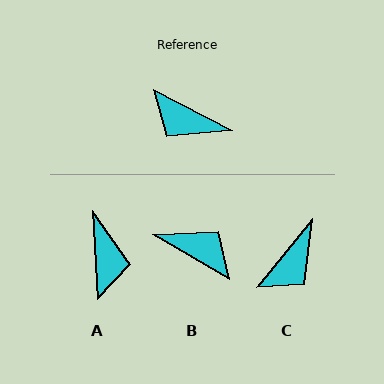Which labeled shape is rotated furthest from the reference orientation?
B, about 177 degrees away.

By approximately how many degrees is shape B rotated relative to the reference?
Approximately 177 degrees counter-clockwise.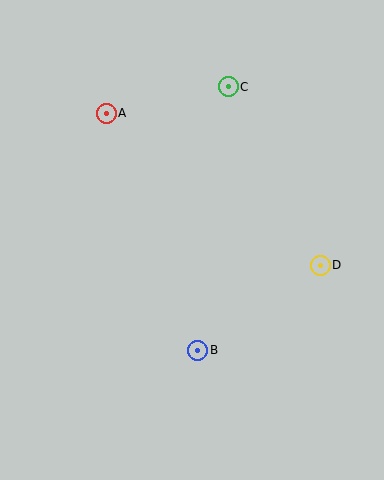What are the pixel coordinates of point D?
Point D is at (320, 265).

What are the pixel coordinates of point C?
Point C is at (228, 87).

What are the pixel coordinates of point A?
Point A is at (106, 113).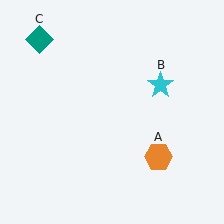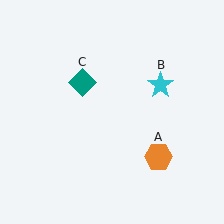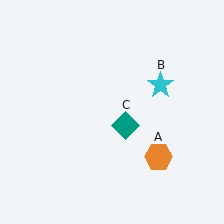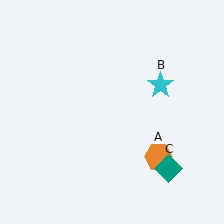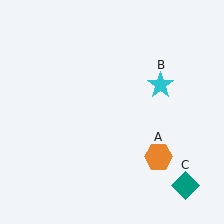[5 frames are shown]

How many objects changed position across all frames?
1 object changed position: teal diamond (object C).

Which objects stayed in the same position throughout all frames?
Orange hexagon (object A) and cyan star (object B) remained stationary.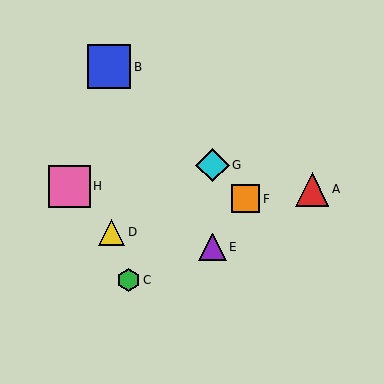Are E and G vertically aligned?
Yes, both are at x≈212.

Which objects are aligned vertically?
Objects E, G are aligned vertically.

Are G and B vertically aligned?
No, G is at x≈212 and B is at x≈109.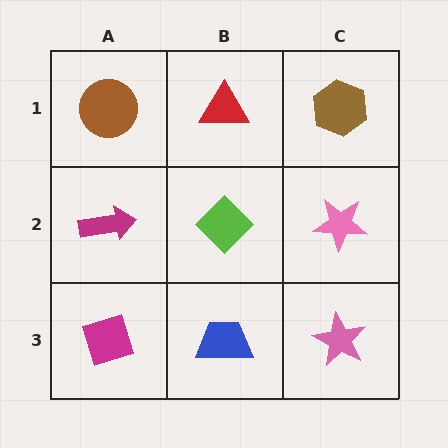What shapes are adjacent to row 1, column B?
A lime diamond (row 2, column B), a brown circle (row 1, column A), a brown hexagon (row 1, column C).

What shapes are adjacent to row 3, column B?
A lime diamond (row 2, column B), a magenta diamond (row 3, column A), a pink star (row 3, column C).